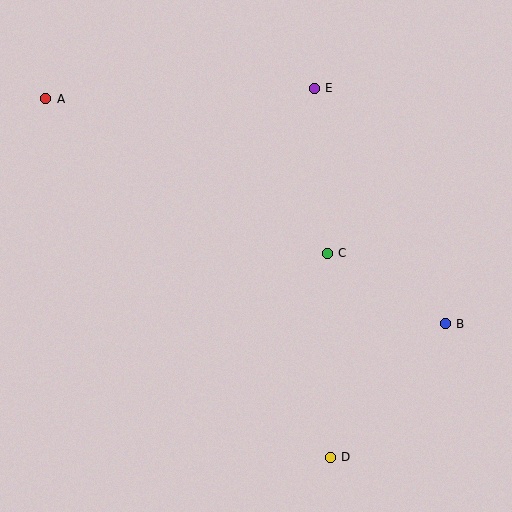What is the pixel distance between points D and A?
The distance between D and A is 458 pixels.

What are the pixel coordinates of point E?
Point E is at (314, 88).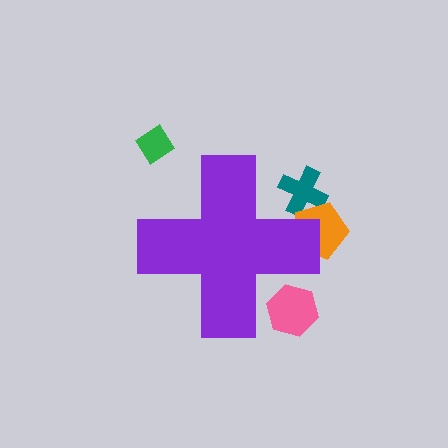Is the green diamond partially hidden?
No, the green diamond is fully visible.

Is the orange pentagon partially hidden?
Yes, the orange pentagon is partially hidden behind the purple cross.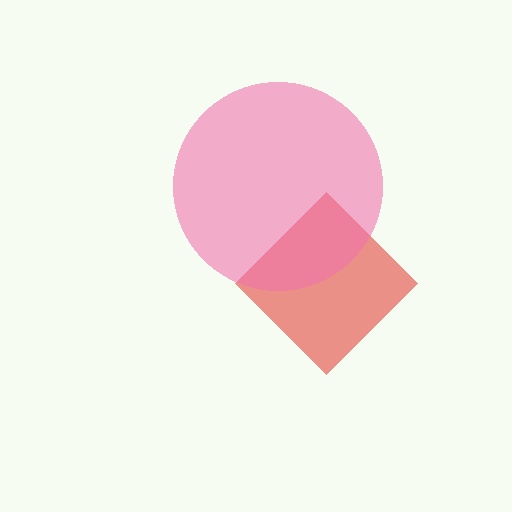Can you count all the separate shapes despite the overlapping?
Yes, there are 2 separate shapes.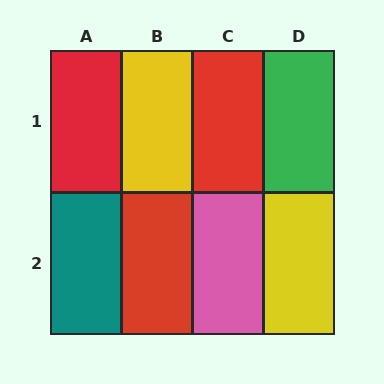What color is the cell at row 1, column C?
Red.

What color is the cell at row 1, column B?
Yellow.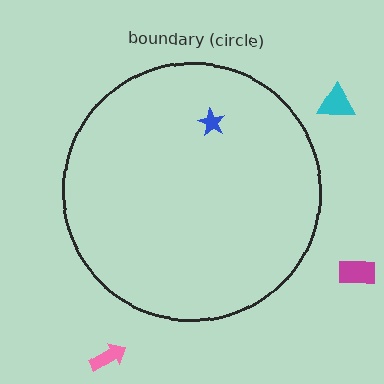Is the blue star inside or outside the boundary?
Inside.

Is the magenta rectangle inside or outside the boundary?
Outside.